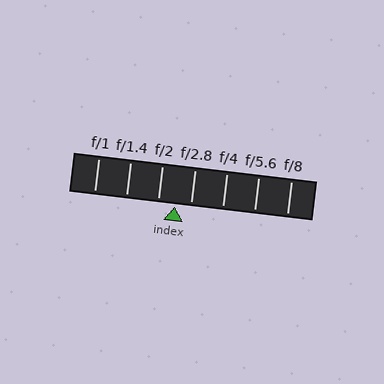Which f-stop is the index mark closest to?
The index mark is closest to f/2.8.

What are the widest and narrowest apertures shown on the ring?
The widest aperture shown is f/1 and the narrowest is f/8.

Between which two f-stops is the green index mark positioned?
The index mark is between f/2 and f/2.8.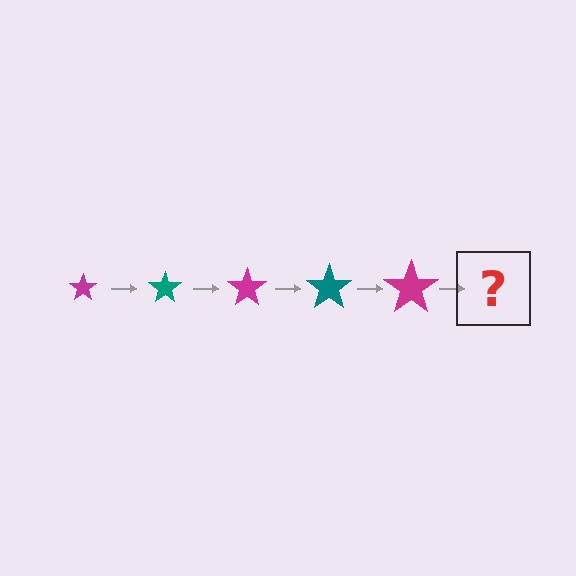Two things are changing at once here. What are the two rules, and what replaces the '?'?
The two rules are that the star grows larger each step and the color cycles through magenta and teal. The '?' should be a teal star, larger than the previous one.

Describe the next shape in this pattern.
It should be a teal star, larger than the previous one.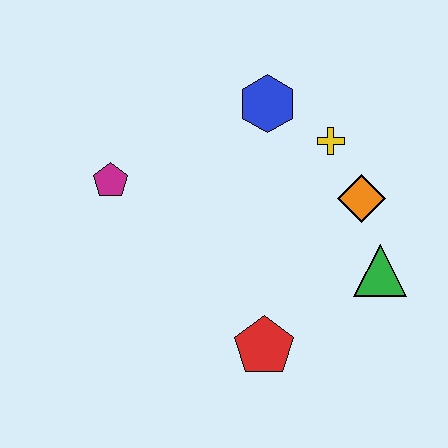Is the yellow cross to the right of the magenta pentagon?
Yes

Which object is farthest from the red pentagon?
The blue hexagon is farthest from the red pentagon.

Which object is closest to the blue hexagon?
The yellow cross is closest to the blue hexagon.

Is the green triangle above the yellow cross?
No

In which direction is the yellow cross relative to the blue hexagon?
The yellow cross is to the right of the blue hexagon.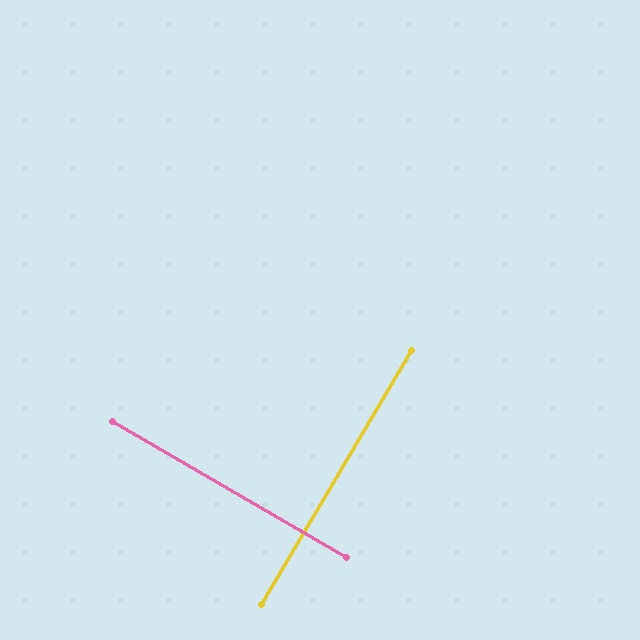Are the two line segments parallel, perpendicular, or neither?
Perpendicular — they meet at approximately 90°.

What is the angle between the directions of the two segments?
Approximately 90 degrees.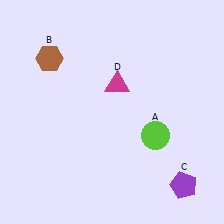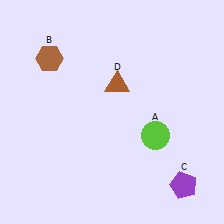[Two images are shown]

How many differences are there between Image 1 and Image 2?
There is 1 difference between the two images.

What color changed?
The triangle (D) changed from magenta in Image 1 to brown in Image 2.